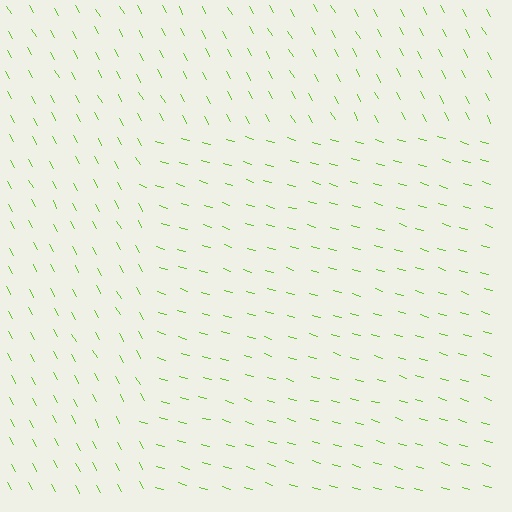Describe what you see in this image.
The image is filled with small lime line segments. A rectangle region in the image has lines oriented differently from the surrounding lines, creating a visible texture boundary.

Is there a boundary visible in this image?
Yes, there is a texture boundary formed by a change in line orientation.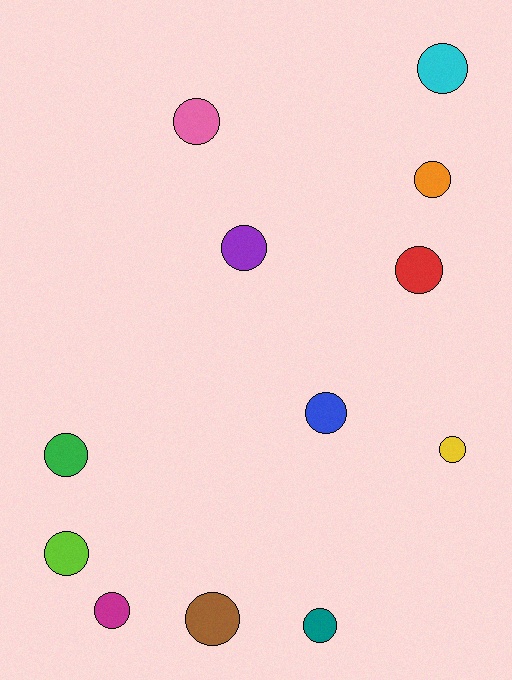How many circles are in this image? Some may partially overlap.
There are 12 circles.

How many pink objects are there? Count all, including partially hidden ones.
There is 1 pink object.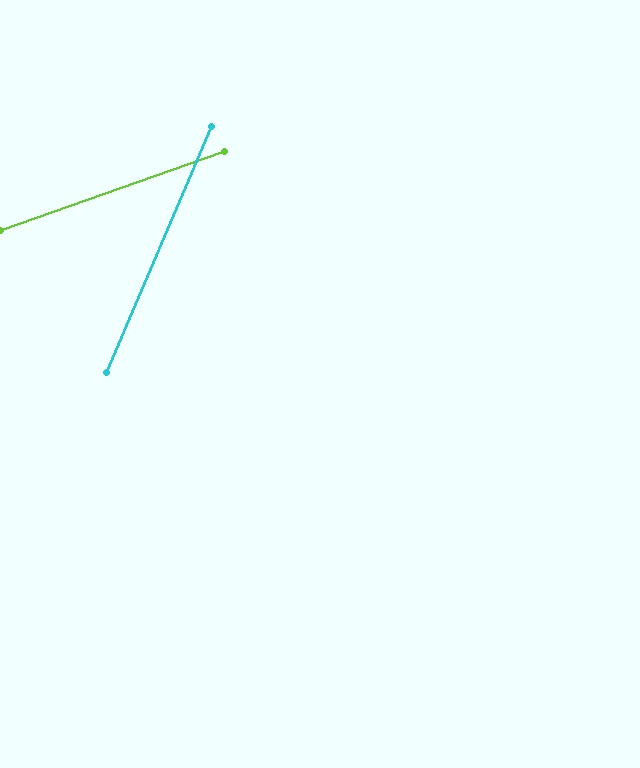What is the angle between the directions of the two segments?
Approximately 48 degrees.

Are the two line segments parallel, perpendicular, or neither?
Neither parallel nor perpendicular — they differ by about 48°.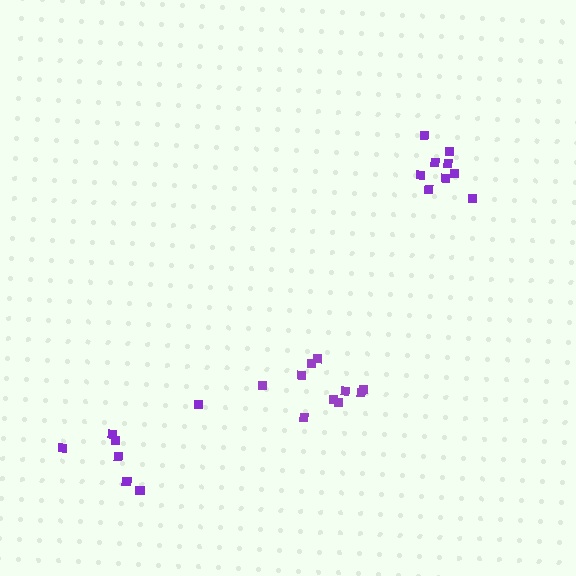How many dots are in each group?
Group 1: 9 dots, Group 2: 7 dots, Group 3: 10 dots (26 total).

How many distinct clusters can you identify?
There are 3 distinct clusters.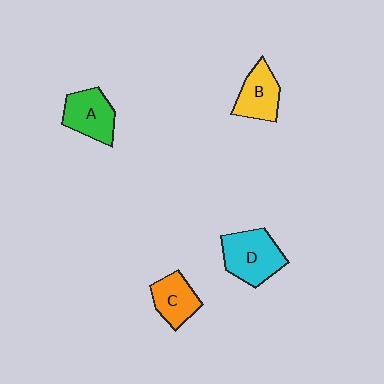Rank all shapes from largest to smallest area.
From largest to smallest: D (cyan), A (green), B (yellow), C (orange).